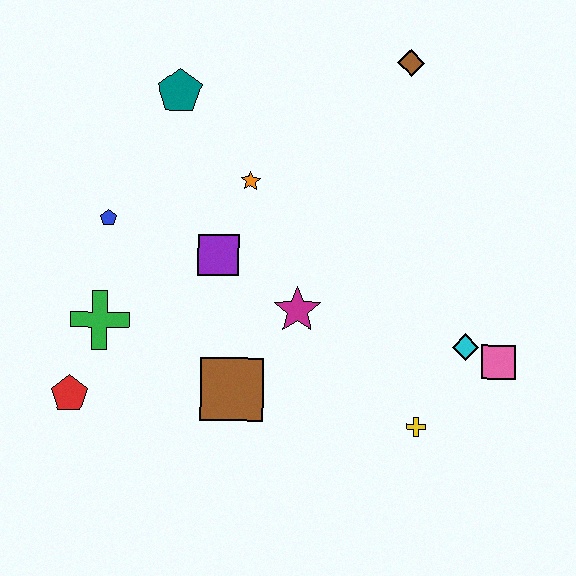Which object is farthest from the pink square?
The red pentagon is farthest from the pink square.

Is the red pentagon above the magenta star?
No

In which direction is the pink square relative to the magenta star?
The pink square is to the right of the magenta star.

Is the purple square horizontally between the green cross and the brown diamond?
Yes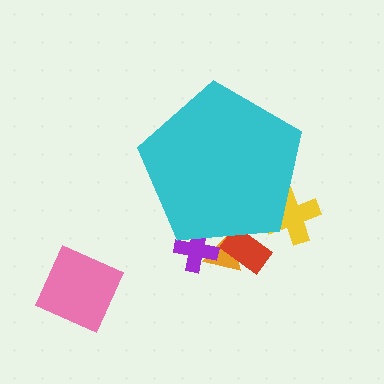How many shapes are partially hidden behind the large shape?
4 shapes are partially hidden.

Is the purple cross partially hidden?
Yes, the purple cross is partially hidden behind the cyan pentagon.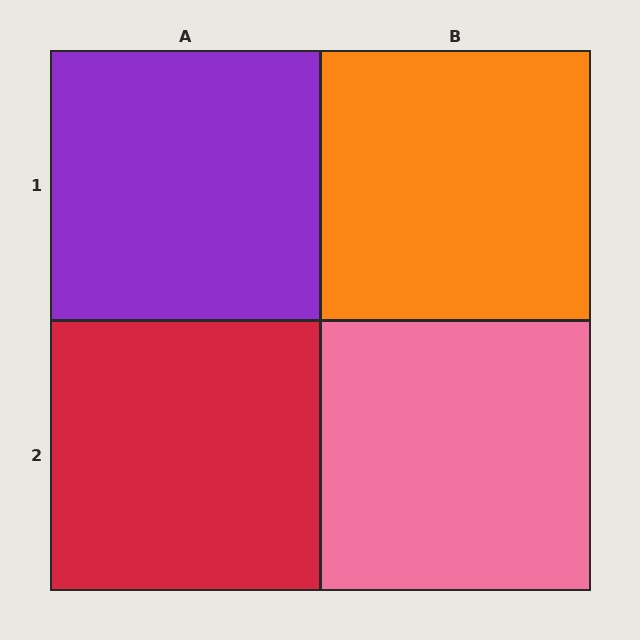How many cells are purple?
1 cell is purple.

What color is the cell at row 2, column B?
Pink.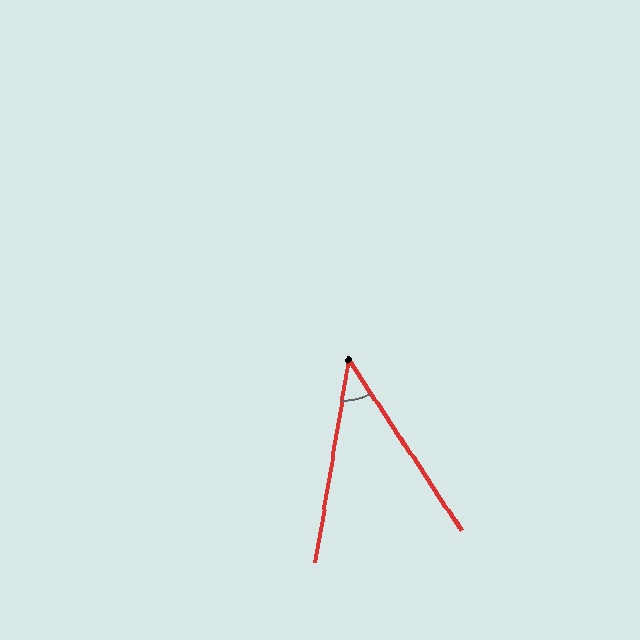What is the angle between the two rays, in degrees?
Approximately 43 degrees.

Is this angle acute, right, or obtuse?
It is acute.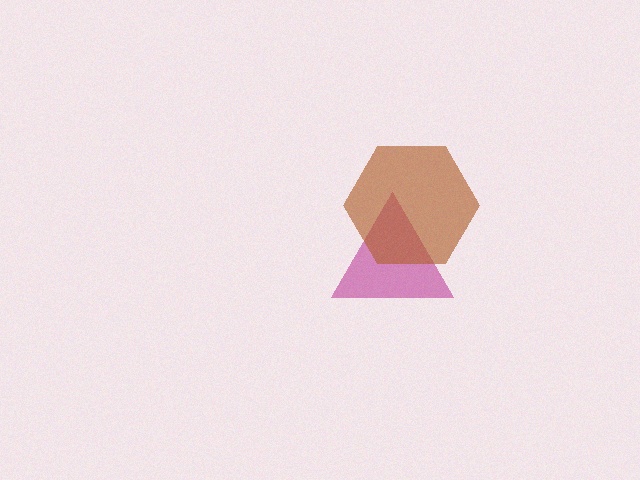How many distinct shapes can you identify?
There are 2 distinct shapes: a magenta triangle, a brown hexagon.